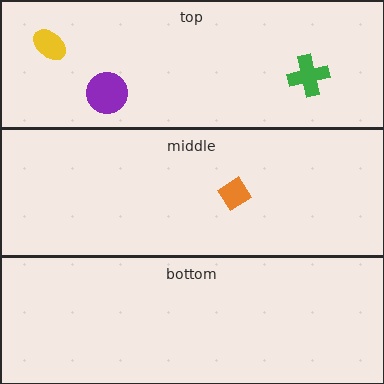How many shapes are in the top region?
3.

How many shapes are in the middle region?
1.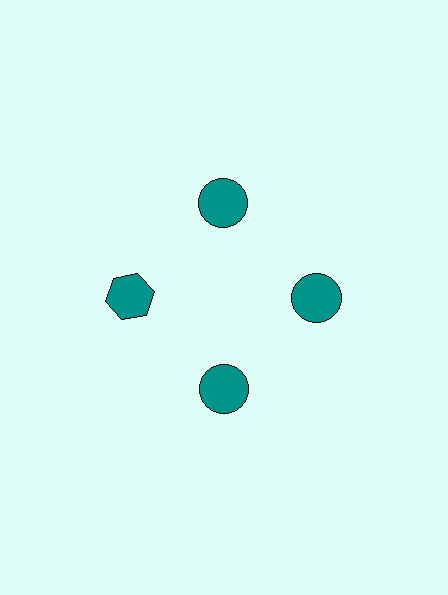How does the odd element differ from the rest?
It has a different shape: hexagon instead of circle.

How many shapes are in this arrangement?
There are 4 shapes arranged in a ring pattern.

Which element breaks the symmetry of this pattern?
The teal hexagon at roughly the 9 o'clock position breaks the symmetry. All other shapes are teal circles.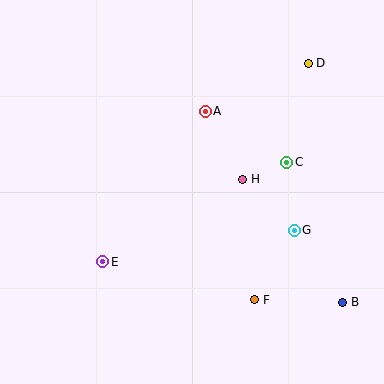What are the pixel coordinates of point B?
Point B is at (343, 302).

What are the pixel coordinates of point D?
Point D is at (308, 64).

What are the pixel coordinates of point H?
Point H is at (243, 179).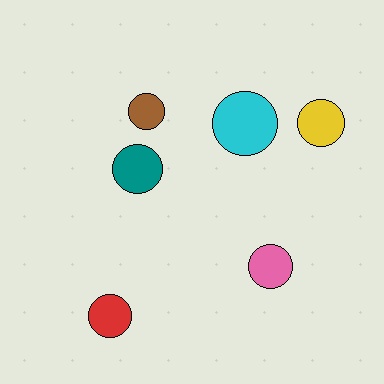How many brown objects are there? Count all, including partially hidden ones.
There is 1 brown object.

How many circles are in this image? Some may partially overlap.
There are 6 circles.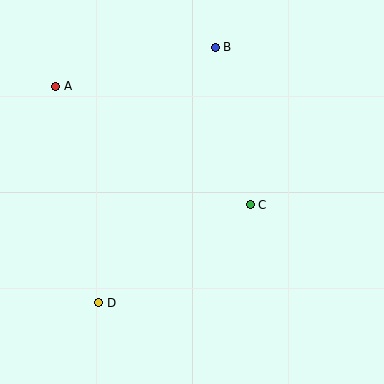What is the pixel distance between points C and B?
The distance between C and B is 161 pixels.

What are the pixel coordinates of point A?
Point A is at (56, 86).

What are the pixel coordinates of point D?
Point D is at (99, 303).